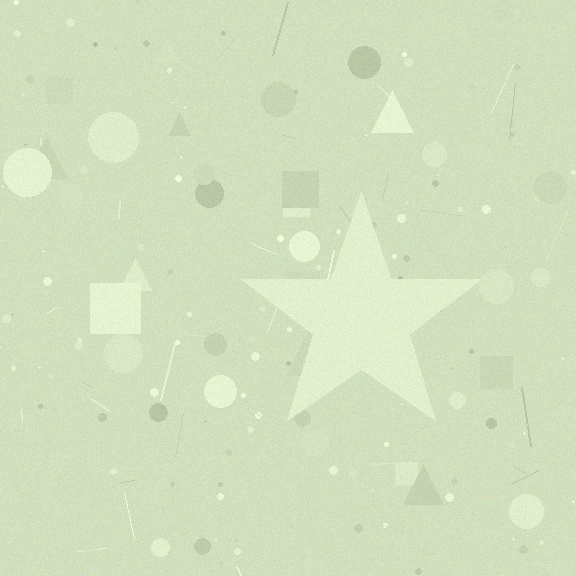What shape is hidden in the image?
A star is hidden in the image.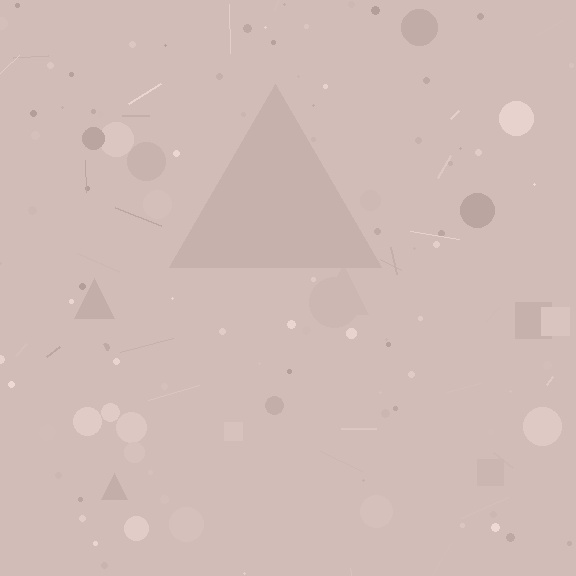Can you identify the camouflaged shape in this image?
The camouflaged shape is a triangle.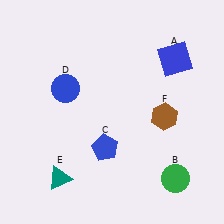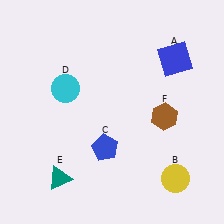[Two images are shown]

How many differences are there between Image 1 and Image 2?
There are 2 differences between the two images.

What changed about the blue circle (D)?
In Image 1, D is blue. In Image 2, it changed to cyan.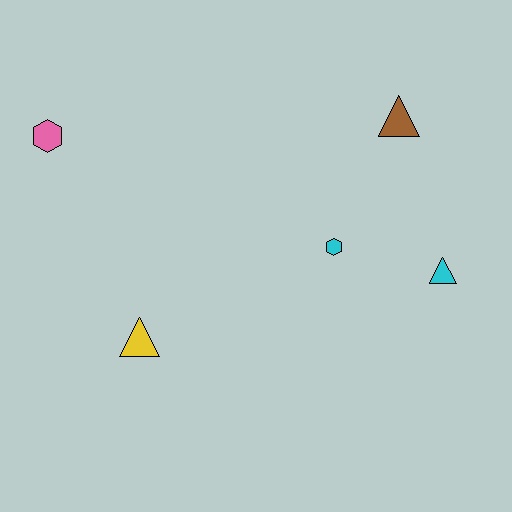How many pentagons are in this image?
There are no pentagons.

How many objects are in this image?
There are 5 objects.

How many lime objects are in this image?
There are no lime objects.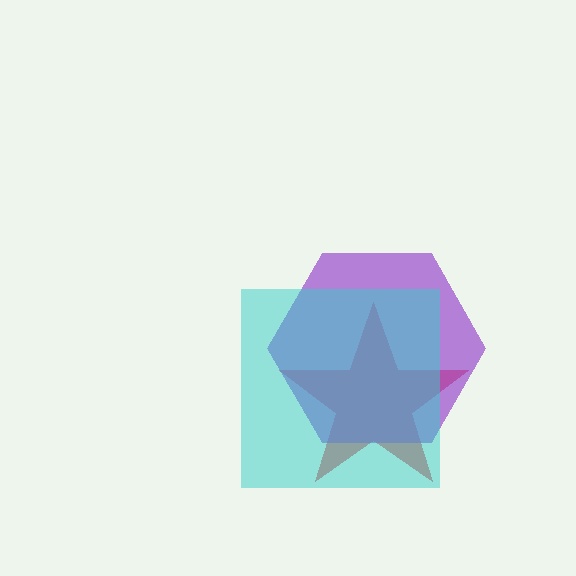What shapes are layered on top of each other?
The layered shapes are: a red star, a purple hexagon, a cyan square.